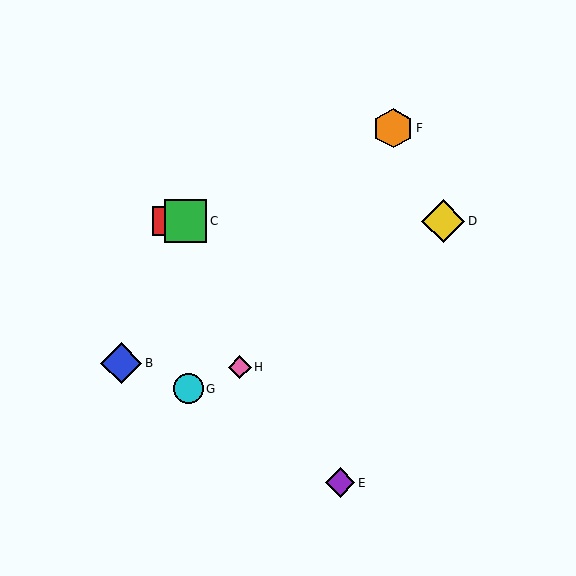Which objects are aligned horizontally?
Objects A, C, D are aligned horizontally.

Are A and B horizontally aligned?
No, A is at y≈221 and B is at y≈363.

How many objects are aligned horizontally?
3 objects (A, C, D) are aligned horizontally.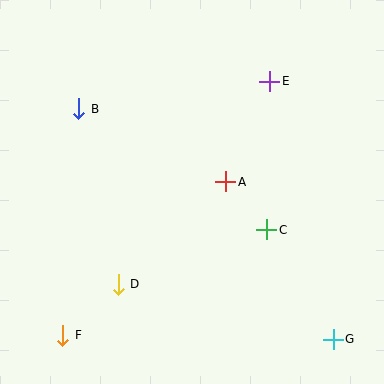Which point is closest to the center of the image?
Point A at (226, 182) is closest to the center.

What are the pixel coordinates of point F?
Point F is at (63, 335).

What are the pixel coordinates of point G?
Point G is at (333, 339).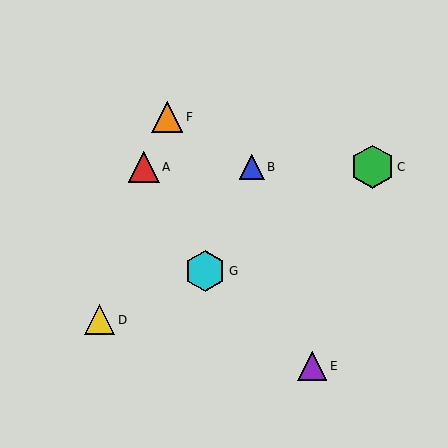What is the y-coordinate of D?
Object D is at y≈320.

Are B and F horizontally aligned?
No, B is at y≈167 and F is at y≈117.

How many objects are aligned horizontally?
3 objects (A, B, C) are aligned horizontally.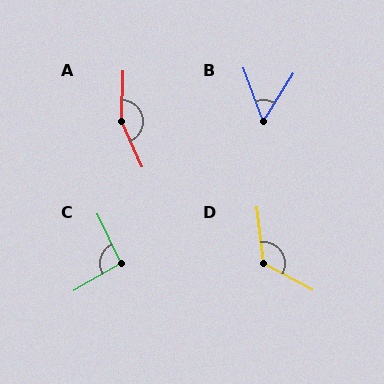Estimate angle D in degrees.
Approximately 125 degrees.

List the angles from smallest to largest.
B (53°), C (95°), D (125°), A (155°).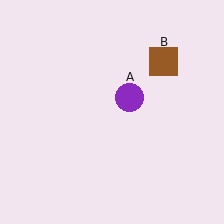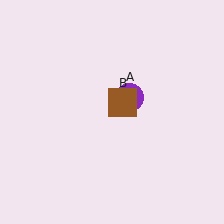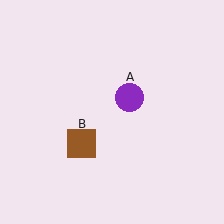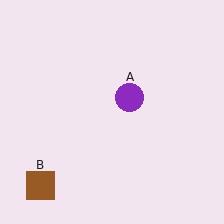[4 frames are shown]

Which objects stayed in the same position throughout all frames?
Purple circle (object A) remained stationary.